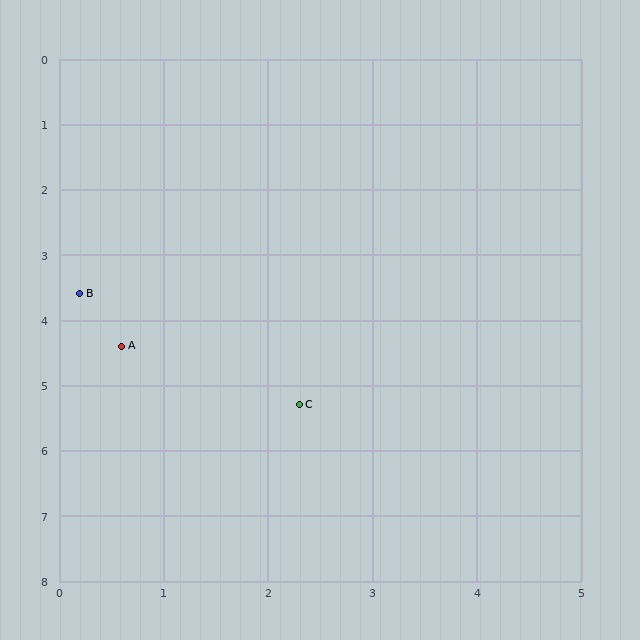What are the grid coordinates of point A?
Point A is at approximately (0.6, 4.4).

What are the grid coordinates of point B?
Point B is at approximately (0.2, 3.6).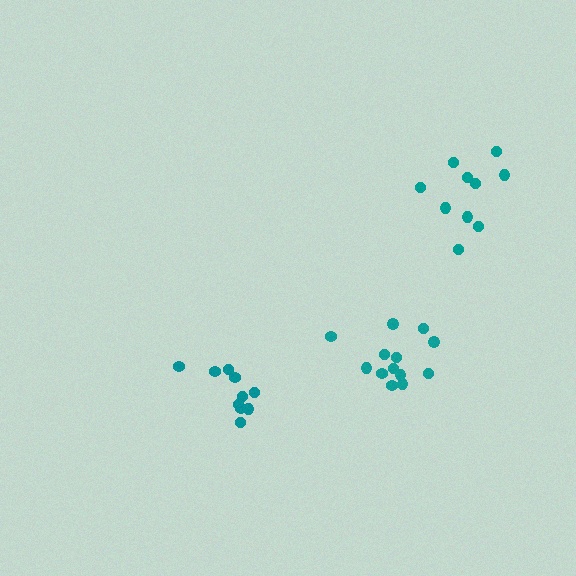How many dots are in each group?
Group 1: 10 dots, Group 2: 10 dots, Group 3: 13 dots (33 total).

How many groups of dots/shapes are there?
There are 3 groups.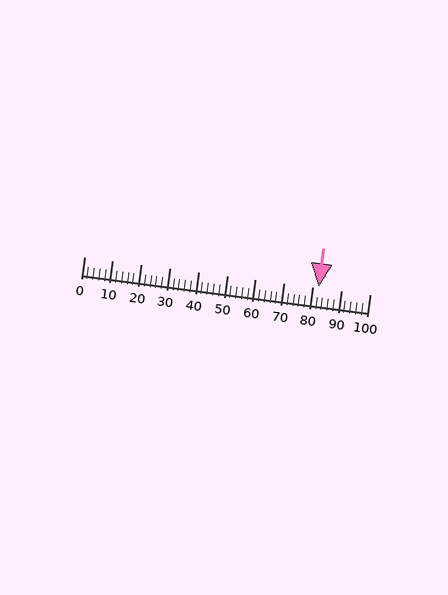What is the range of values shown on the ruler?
The ruler shows values from 0 to 100.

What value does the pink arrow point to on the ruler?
The pink arrow points to approximately 82.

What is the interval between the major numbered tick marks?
The major tick marks are spaced 10 units apart.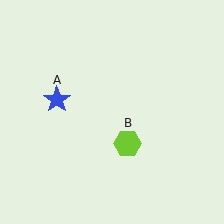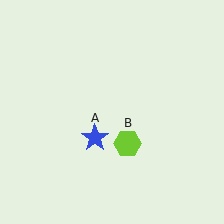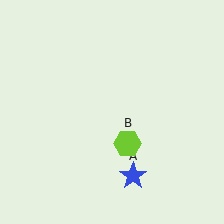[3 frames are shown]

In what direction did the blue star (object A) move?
The blue star (object A) moved down and to the right.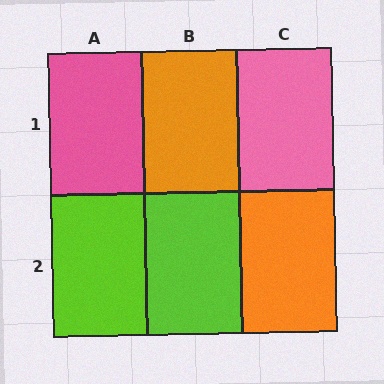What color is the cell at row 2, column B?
Lime.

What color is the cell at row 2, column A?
Lime.